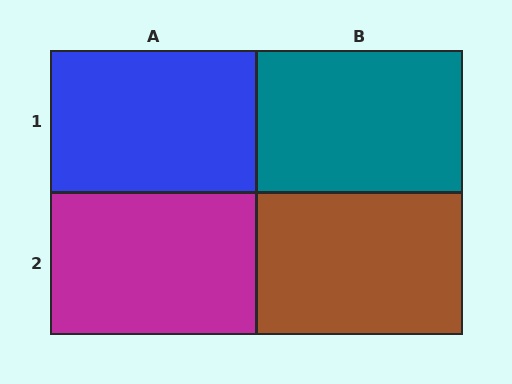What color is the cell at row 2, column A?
Magenta.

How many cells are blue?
1 cell is blue.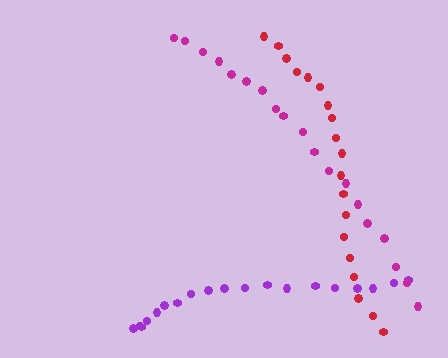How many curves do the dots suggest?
There are 3 distinct paths.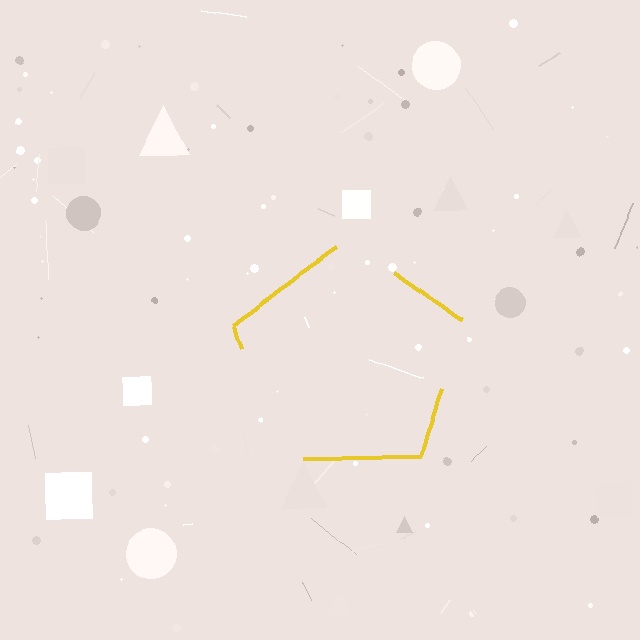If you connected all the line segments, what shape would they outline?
They would outline a pentagon.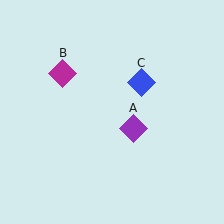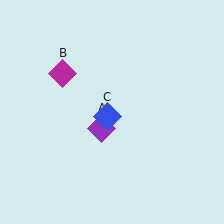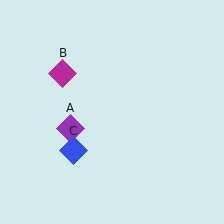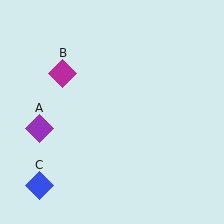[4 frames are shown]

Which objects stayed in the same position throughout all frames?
Magenta diamond (object B) remained stationary.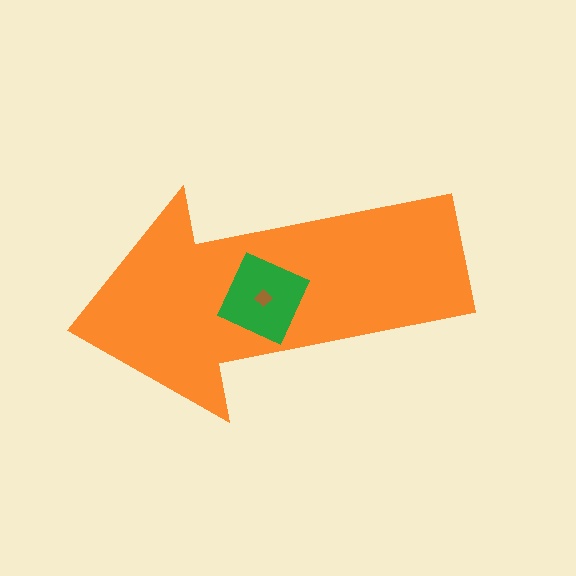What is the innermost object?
The brown diamond.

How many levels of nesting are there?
3.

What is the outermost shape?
The orange arrow.